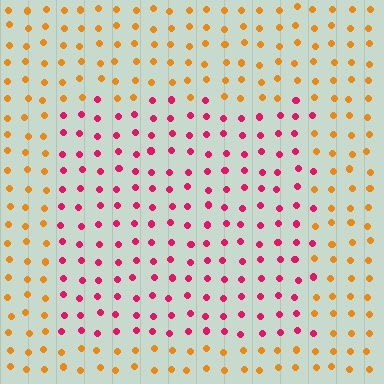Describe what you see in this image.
The image is filled with small orange elements in a uniform arrangement. A rectangle-shaped region is visible where the elements are tinted to a slightly different hue, forming a subtle color boundary.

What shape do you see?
I see a rectangle.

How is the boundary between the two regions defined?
The boundary is defined purely by a slight shift in hue (about 56 degrees). Spacing, size, and orientation are identical on both sides.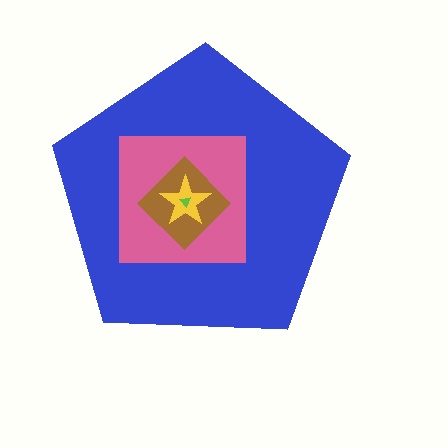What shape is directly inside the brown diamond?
The yellow star.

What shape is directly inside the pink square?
The brown diamond.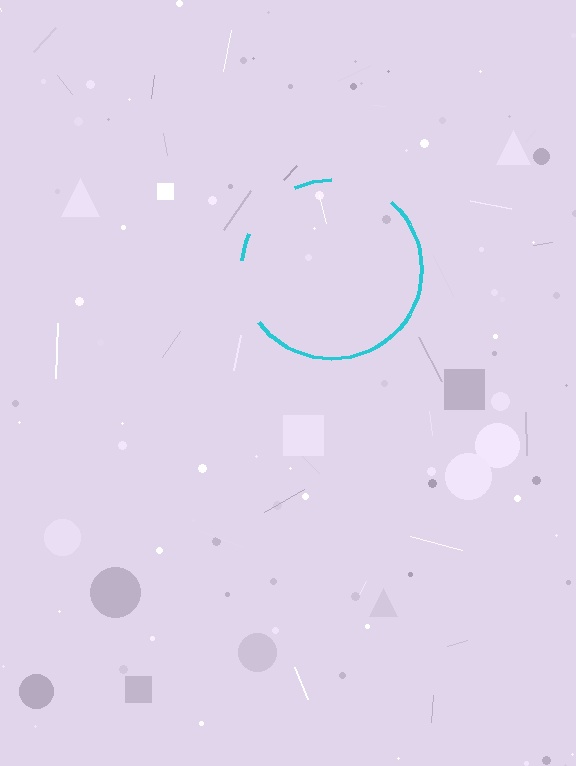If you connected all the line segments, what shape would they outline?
They would outline a circle.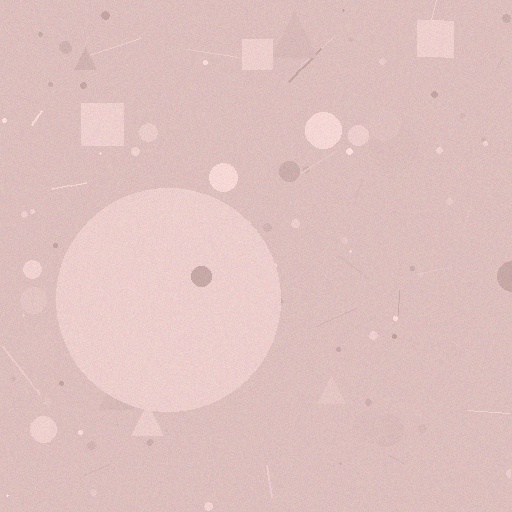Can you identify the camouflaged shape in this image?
The camouflaged shape is a circle.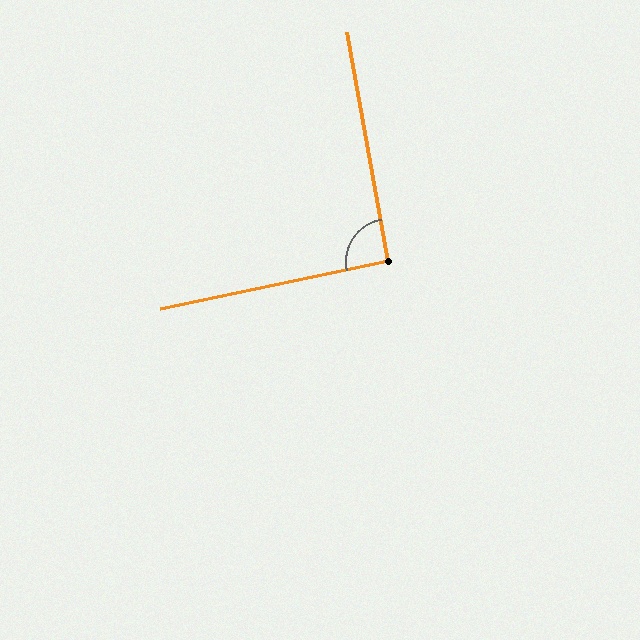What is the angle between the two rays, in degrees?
Approximately 92 degrees.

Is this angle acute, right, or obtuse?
It is approximately a right angle.